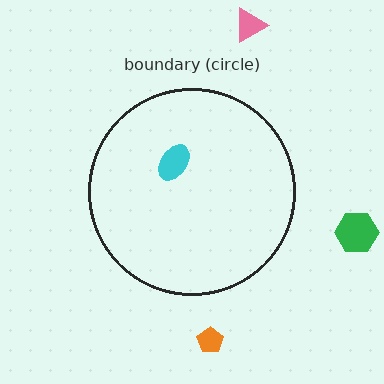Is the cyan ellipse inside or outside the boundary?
Inside.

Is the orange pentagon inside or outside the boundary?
Outside.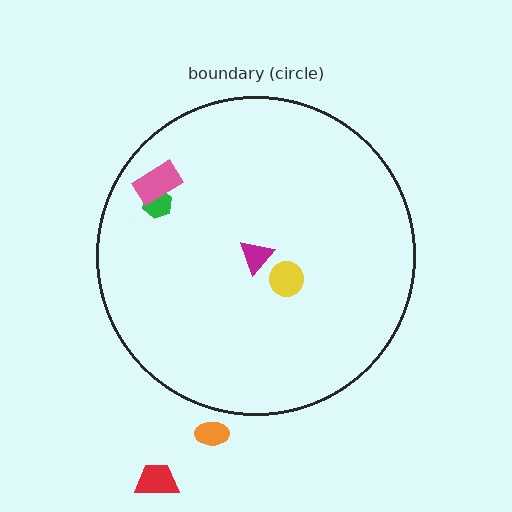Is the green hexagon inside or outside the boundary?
Inside.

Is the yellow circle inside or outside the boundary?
Inside.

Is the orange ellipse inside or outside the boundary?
Outside.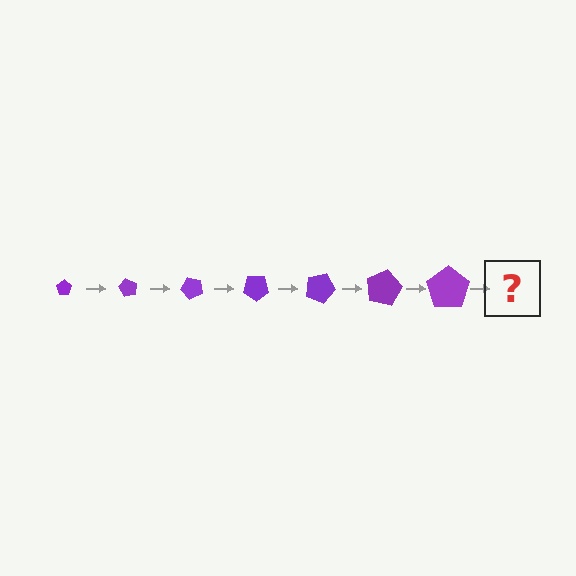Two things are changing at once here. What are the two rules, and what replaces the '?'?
The two rules are that the pentagon grows larger each step and it rotates 60 degrees each step. The '?' should be a pentagon, larger than the previous one and rotated 420 degrees from the start.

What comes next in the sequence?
The next element should be a pentagon, larger than the previous one and rotated 420 degrees from the start.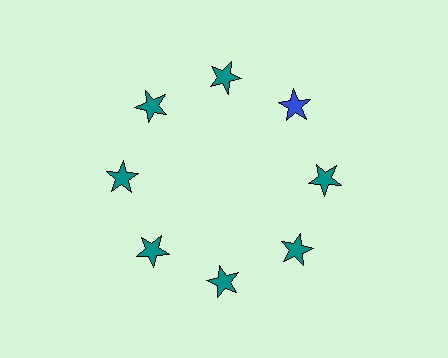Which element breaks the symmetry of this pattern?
The blue star at roughly the 2 o'clock position breaks the symmetry. All other shapes are teal stars.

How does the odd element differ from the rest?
It has a different color: blue instead of teal.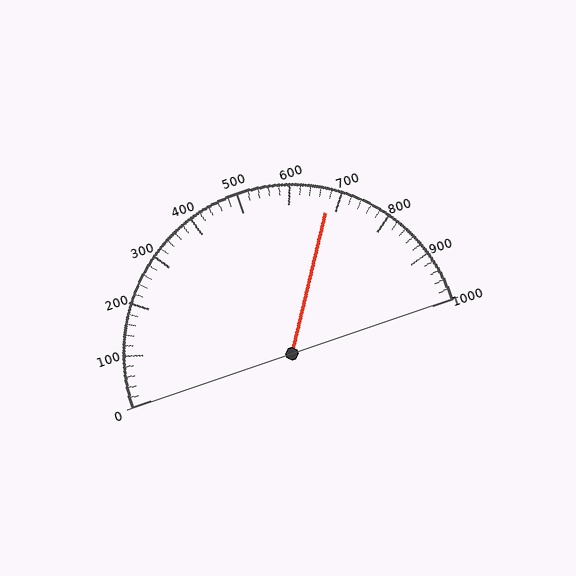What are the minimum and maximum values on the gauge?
The gauge ranges from 0 to 1000.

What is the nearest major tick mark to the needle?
The nearest major tick mark is 700.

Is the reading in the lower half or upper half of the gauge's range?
The reading is in the upper half of the range (0 to 1000).